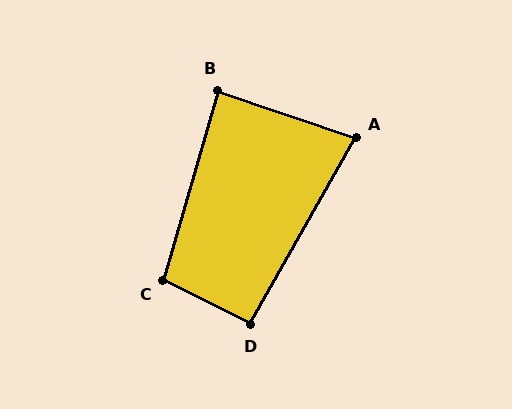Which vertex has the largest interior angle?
C, at approximately 101 degrees.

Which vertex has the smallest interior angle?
A, at approximately 79 degrees.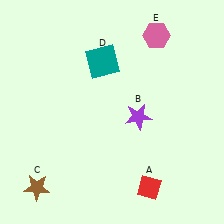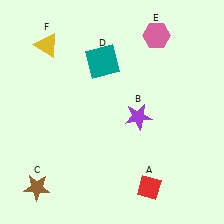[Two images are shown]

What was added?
A yellow triangle (F) was added in Image 2.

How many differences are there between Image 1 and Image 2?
There is 1 difference between the two images.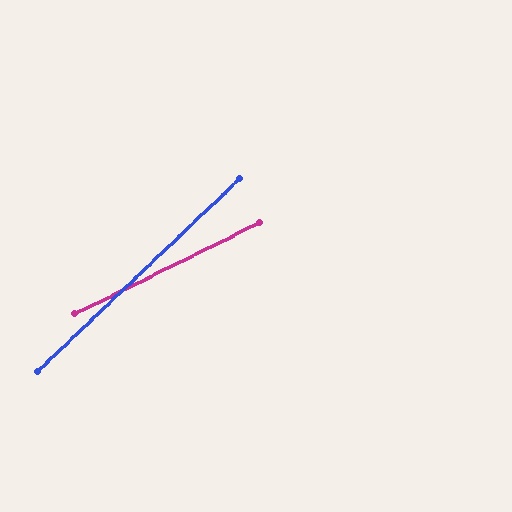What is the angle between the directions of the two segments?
Approximately 17 degrees.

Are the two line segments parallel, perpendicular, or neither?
Neither parallel nor perpendicular — they differ by about 17°.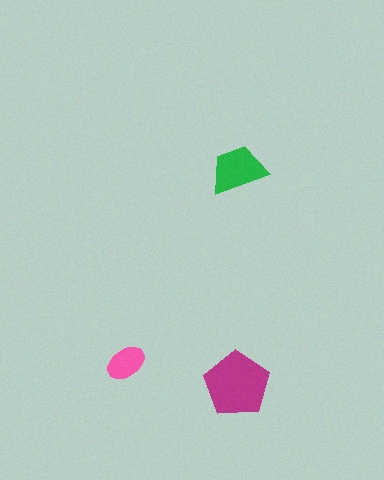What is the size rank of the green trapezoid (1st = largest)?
2nd.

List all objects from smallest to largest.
The pink ellipse, the green trapezoid, the magenta pentagon.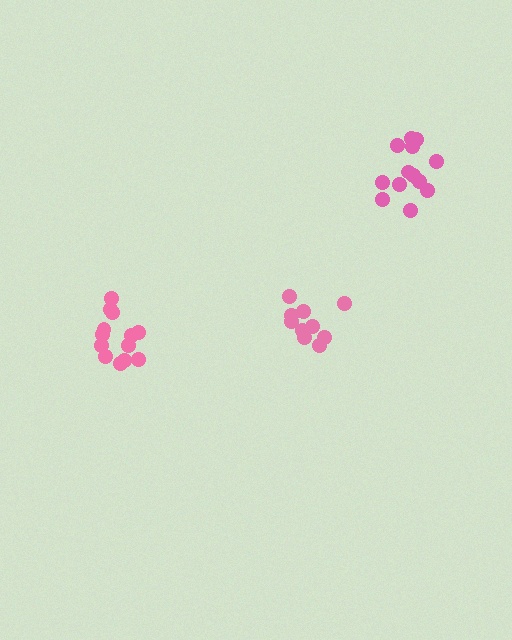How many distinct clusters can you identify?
There are 3 distinct clusters.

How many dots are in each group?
Group 1: 10 dots, Group 2: 13 dots, Group 3: 13 dots (36 total).